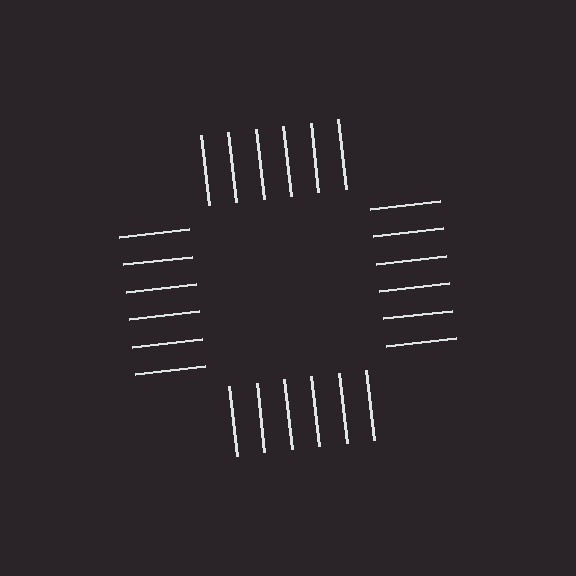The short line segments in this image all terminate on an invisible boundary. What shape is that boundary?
An illusory square — the line segments terminate on its edges but no continuous stroke is drawn.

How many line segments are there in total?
24 — 6 along each of the 4 edges.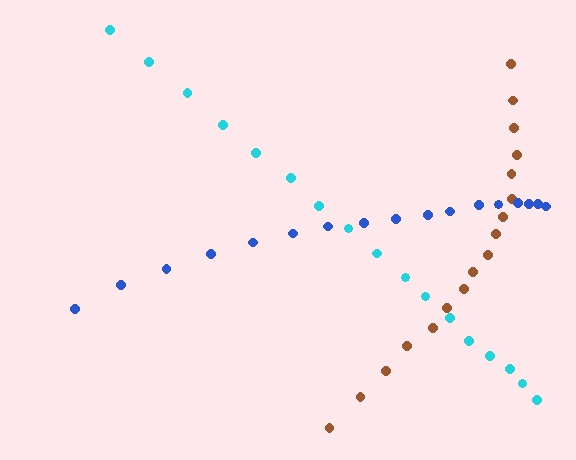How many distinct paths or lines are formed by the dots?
There are 3 distinct paths.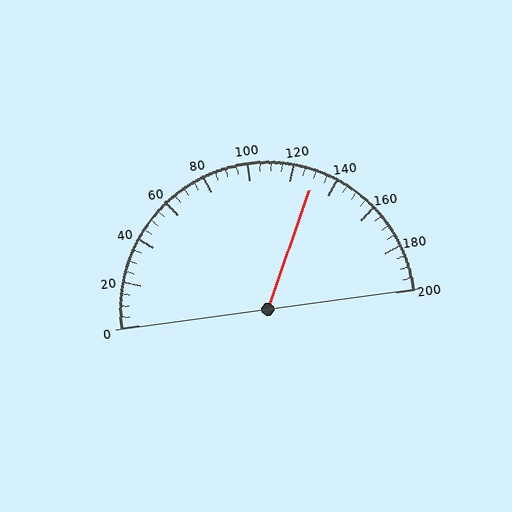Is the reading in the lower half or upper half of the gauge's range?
The reading is in the upper half of the range (0 to 200).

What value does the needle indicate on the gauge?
The needle indicates approximately 130.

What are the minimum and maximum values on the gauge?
The gauge ranges from 0 to 200.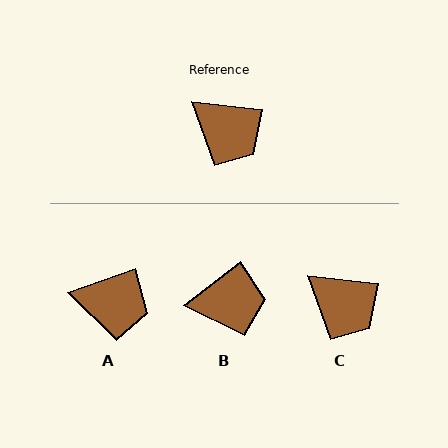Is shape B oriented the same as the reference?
No, it is off by about 44 degrees.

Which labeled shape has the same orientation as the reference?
C.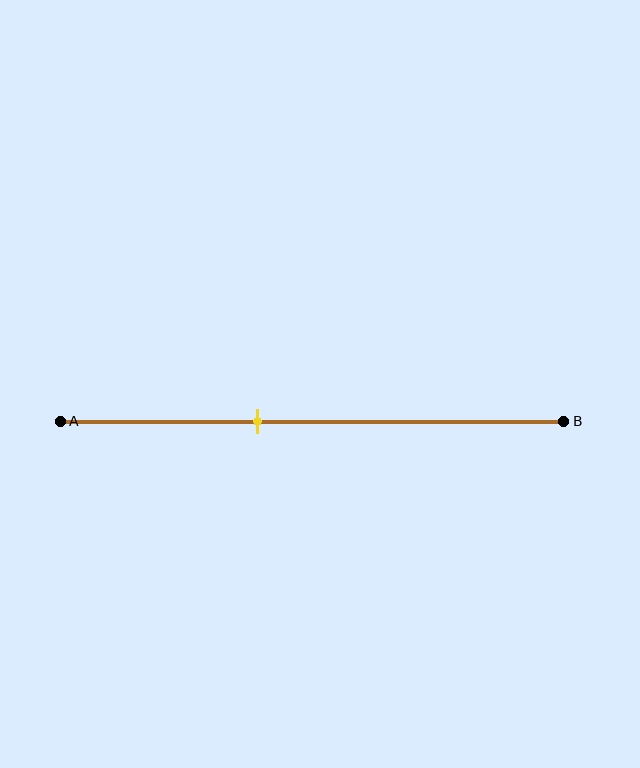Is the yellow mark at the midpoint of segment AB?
No, the mark is at about 40% from A, not at the 50% midpoint.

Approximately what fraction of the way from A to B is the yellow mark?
The yellow mark is approximately 40% of the way from A to B.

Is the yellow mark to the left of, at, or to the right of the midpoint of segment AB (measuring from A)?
The yellow mark is to the left of the midpoint of segment AB.